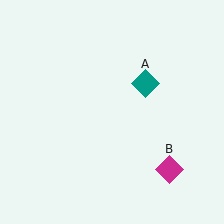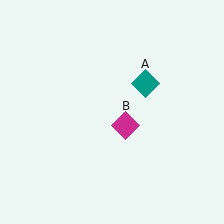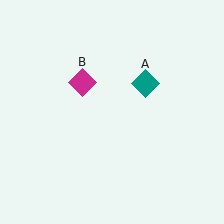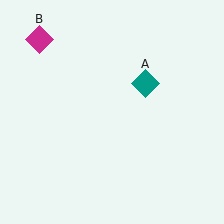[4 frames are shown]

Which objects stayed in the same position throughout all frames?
Teal diamond (object A) remained stationary.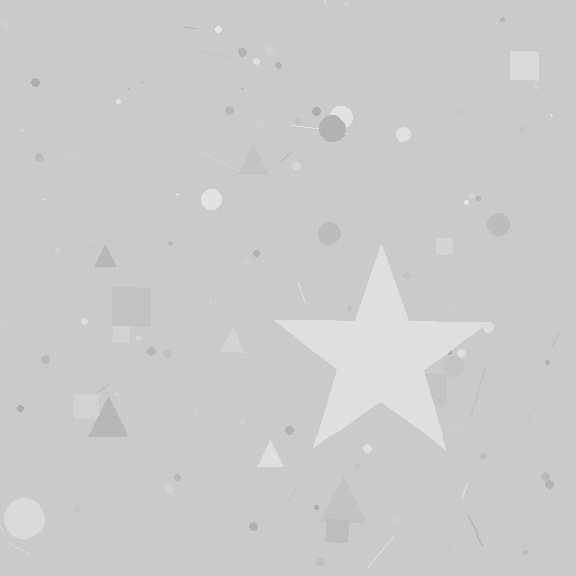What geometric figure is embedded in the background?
A star is embedded in the background.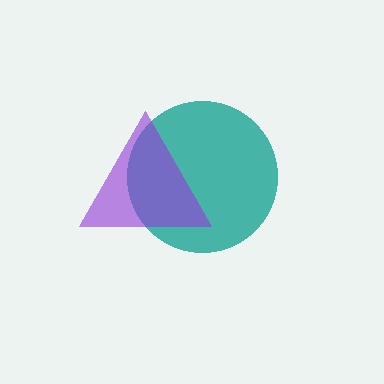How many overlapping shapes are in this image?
There are 2 overlapping shapes in the image.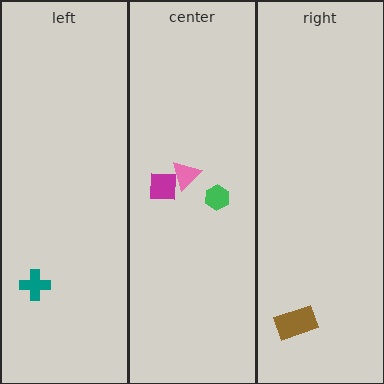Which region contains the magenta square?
The center region.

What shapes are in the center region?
The magenta square, the pink triangle, the green hexagon.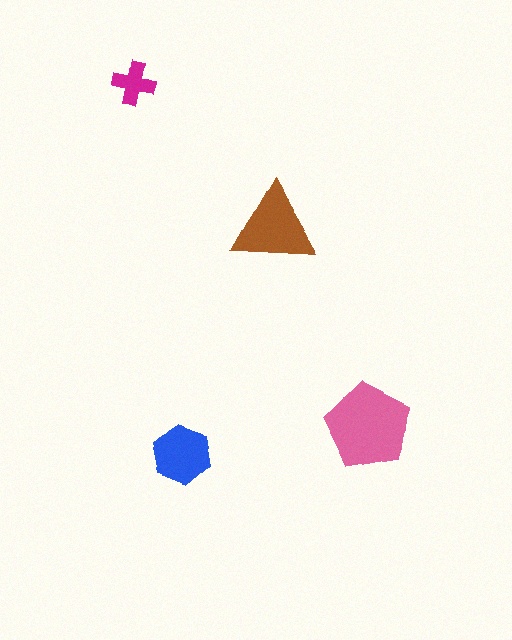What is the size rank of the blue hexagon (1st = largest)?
3rd.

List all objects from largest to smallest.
The pink pentagon, the brown triangle, the blue hexagon, the magenta cross.